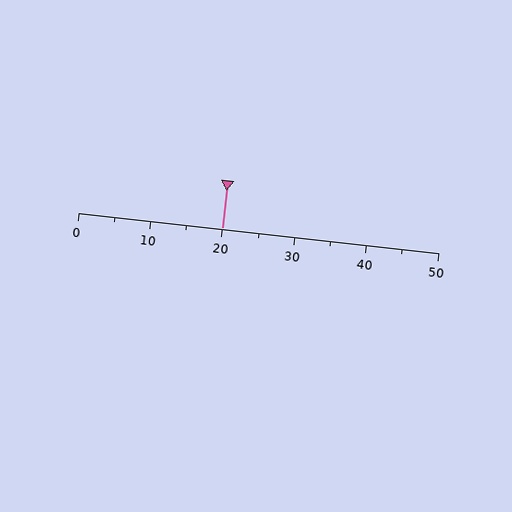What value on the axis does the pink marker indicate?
The marker indicates approximately 20.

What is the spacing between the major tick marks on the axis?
The major ticks are spaced 10 apart.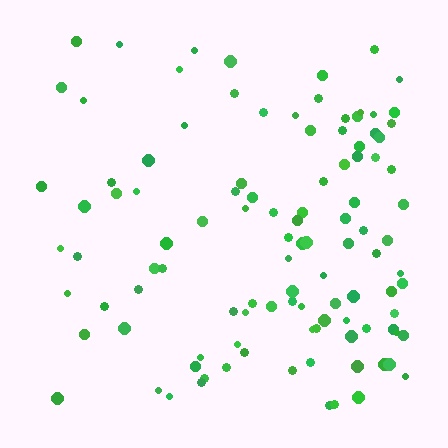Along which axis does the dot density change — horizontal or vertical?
Horizontal.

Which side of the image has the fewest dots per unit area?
The left.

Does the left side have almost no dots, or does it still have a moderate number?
Still a moderate number, just noticeably fewer than the right.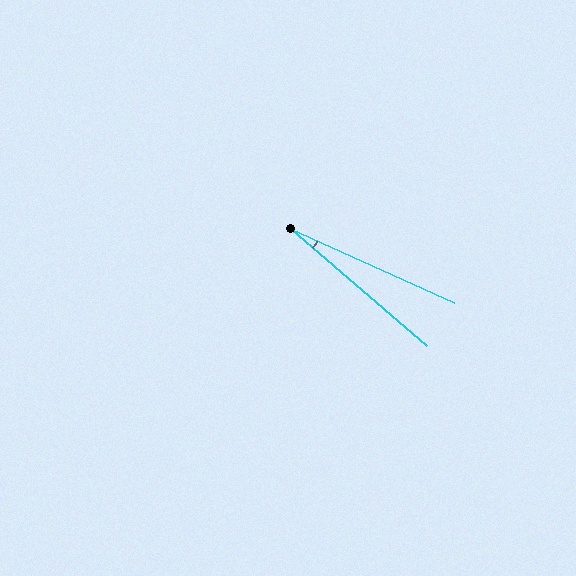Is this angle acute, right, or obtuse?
It is acute.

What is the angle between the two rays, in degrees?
Approximately 16 degrees.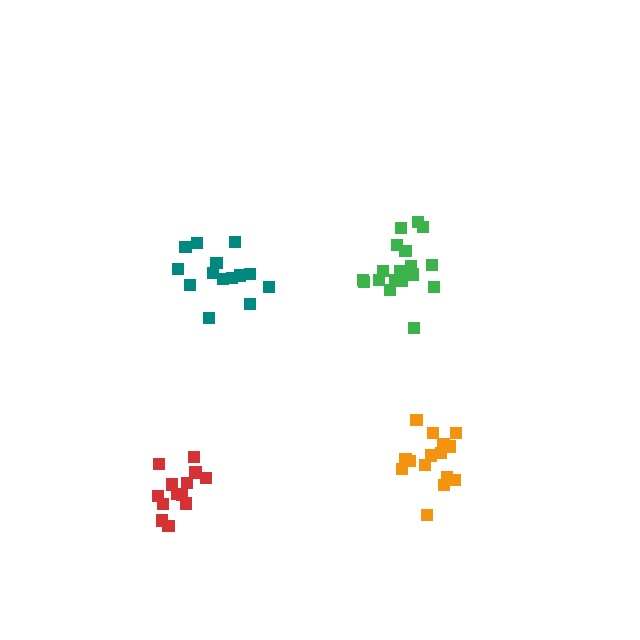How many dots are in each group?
Group 1: 14 dots, Group 2: 18 dots, Group 3: 13 dots, Group 4: 16 dots (61 total).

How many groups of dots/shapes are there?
There are 4 groups.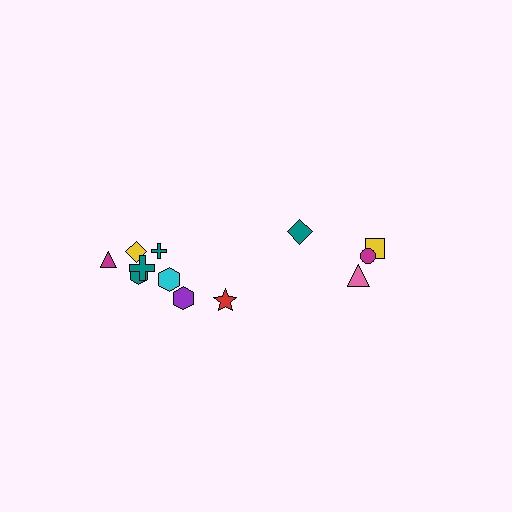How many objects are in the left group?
There are 8 objects.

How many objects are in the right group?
There are 4 objects.